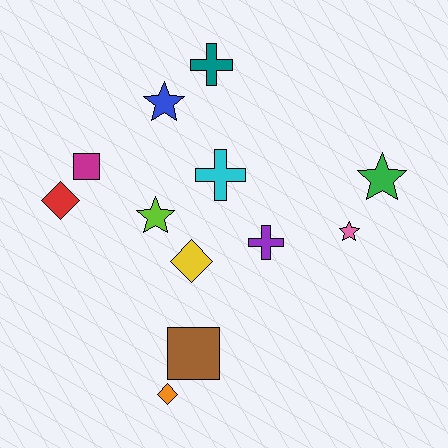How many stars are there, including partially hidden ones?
There are 4 stars.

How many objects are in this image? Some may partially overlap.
There are 12 objects.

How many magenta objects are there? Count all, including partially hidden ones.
There is 1 magenta object.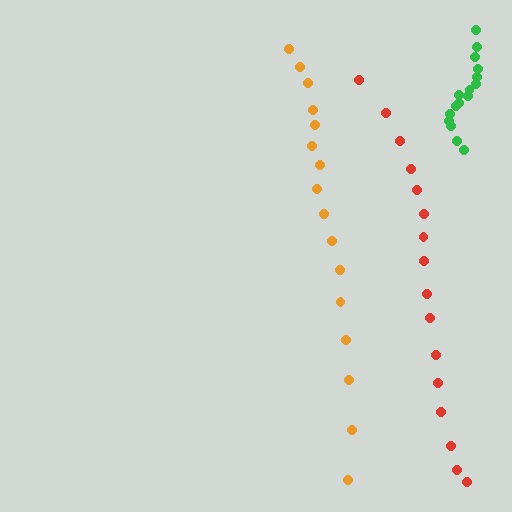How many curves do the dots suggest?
There are 3 distinct paths.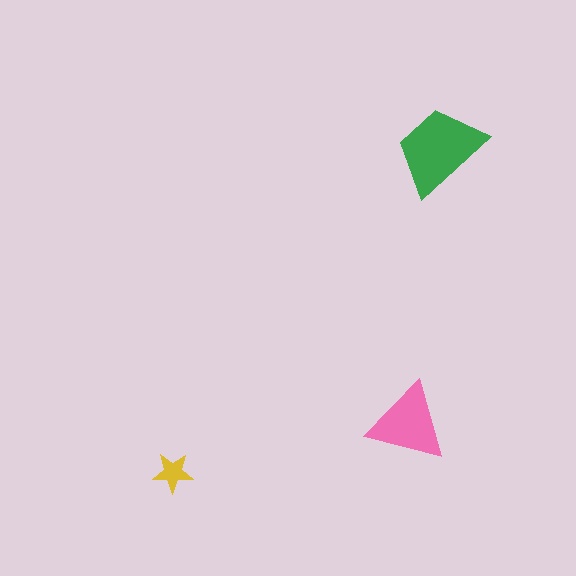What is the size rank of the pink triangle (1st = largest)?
2nd.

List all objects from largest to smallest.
The green trapezoid, the pink triangle, the yellow star.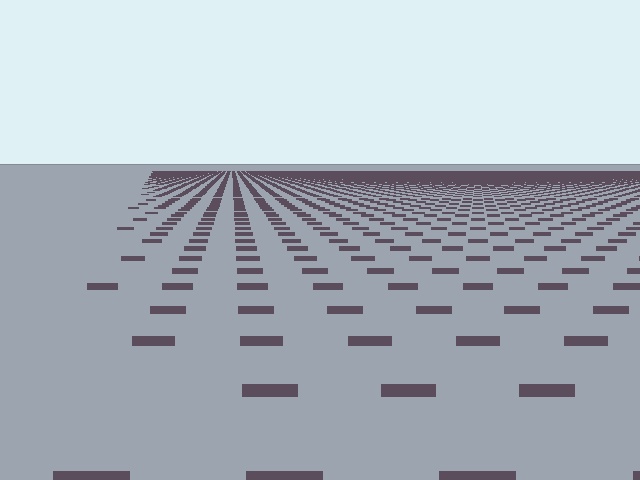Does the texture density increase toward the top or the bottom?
Density increases toward the top.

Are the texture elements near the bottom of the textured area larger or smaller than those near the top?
Larger. Near the bottom, elements are closer to the viewer and appear at a bigger on-screen size.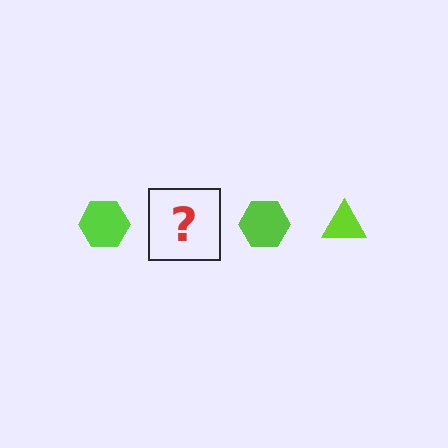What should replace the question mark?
The question mark should be replaced with a lime triangle.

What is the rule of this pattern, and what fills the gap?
The rule is that the pattern cycles through hexagon, triangle shapes in lime. The gap should be filled with a lime triangle.